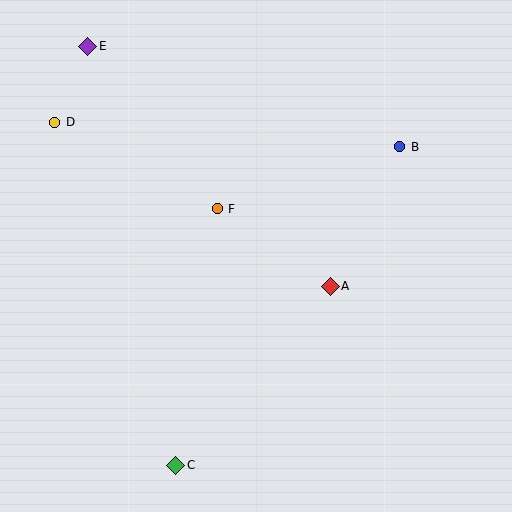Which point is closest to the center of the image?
Point F at (217, 209) is closest to the center.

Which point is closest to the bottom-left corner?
Point C is closest to the bottom-left corner.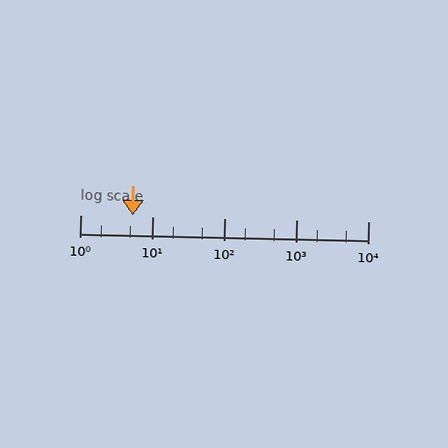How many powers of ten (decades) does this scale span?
The scale spans 4 decades, from 1 to 10000.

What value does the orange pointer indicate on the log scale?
The pointer indicates approximately 5.4.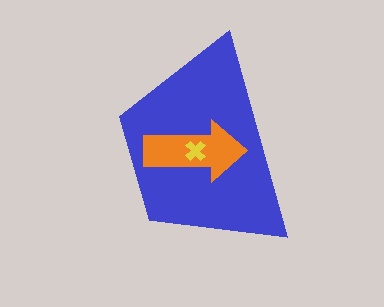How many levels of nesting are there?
3.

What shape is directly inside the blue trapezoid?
The orange arrow.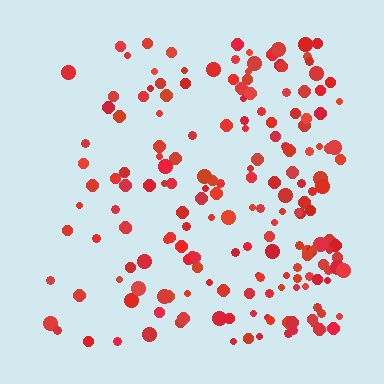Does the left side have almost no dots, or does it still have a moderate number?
Still a moderate number, just noticeably fewer than the right.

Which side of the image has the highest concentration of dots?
The right.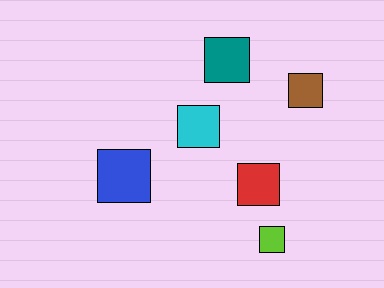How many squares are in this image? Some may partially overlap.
There are 6 squares.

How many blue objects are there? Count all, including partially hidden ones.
There is 1 blue object.